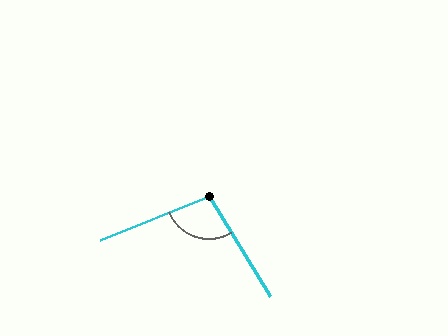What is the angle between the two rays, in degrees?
Approximately 99 degrees.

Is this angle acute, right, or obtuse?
It is obtuse.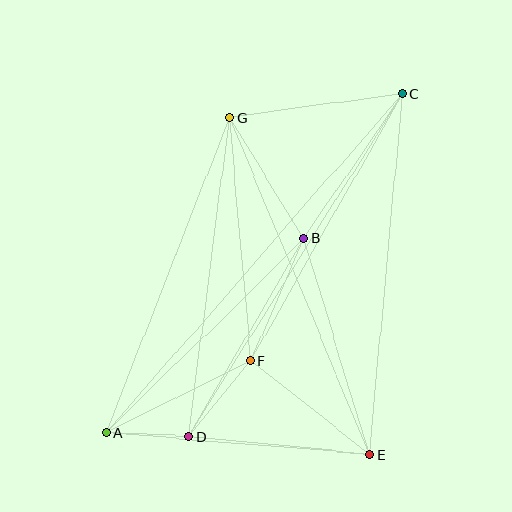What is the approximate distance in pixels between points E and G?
The distance between E and G is approximately 364 pixels.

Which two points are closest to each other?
Points A and D are closest to each other.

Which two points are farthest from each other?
Points A and C are farthest from each other.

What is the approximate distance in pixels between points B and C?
The distance between B and C is approximately 175 pixels.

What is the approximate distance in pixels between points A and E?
The distance between A and E is approximately 264 pixels.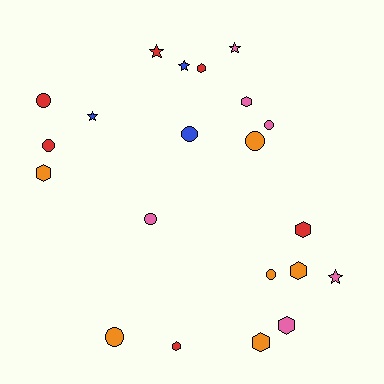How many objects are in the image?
There are 21 objects.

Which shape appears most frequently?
Hexagon, with 8 objects.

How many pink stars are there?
There are 2 pink stars.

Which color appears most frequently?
Red, with 6 objects.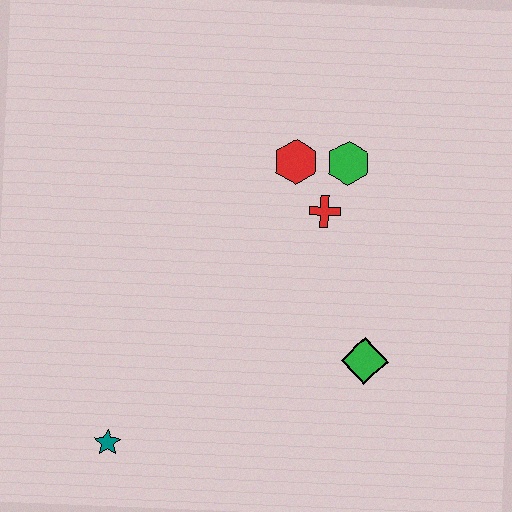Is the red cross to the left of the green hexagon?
Yes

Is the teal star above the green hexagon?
No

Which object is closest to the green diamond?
The red cross is closest to the green diamond.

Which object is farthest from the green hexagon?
The teal star is farthest from the green hexagon.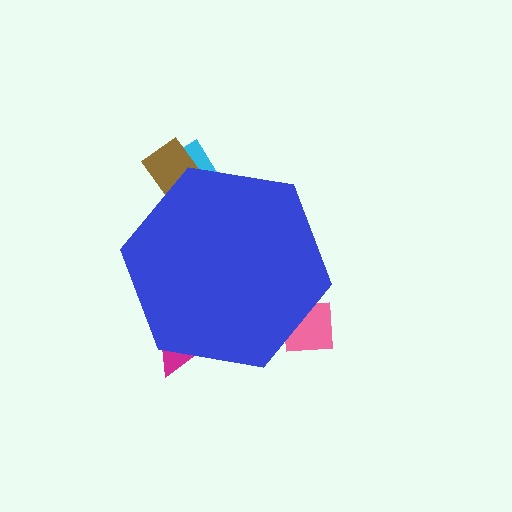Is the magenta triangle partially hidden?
Yes, the magenta triangle is partially hidden behind the blue hexagon.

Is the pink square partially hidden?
Yes, the pink square is partially hidden behind the blue hexagon.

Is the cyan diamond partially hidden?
Yes, the cyan diamond is partially hidden behind the blue hexagon.